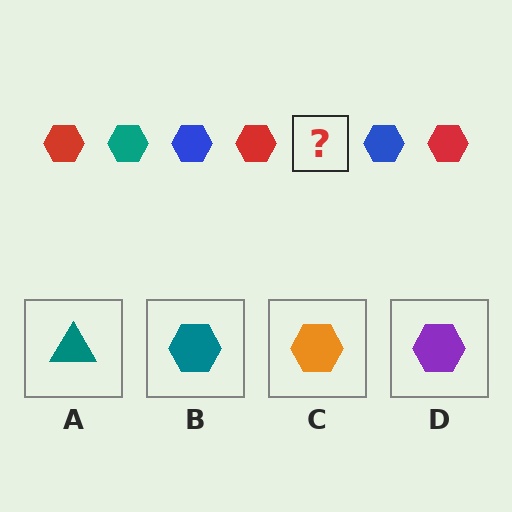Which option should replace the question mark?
Option B.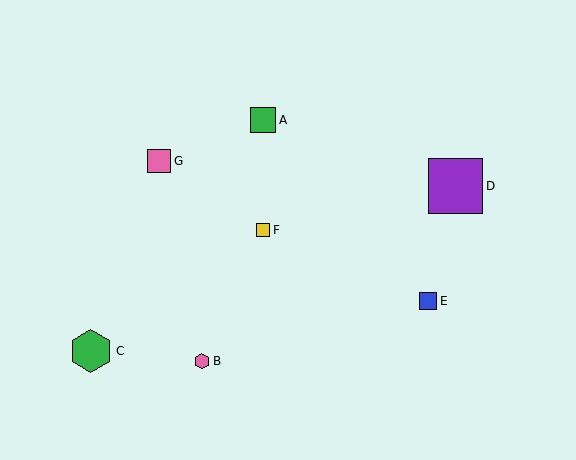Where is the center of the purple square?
The center of the purple square is at (455, 186).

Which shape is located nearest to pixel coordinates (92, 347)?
The green hexagon (labeled C) at (91, 351) is nearest to that location.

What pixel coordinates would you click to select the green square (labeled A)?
Click at (263, 120) to select the green square A.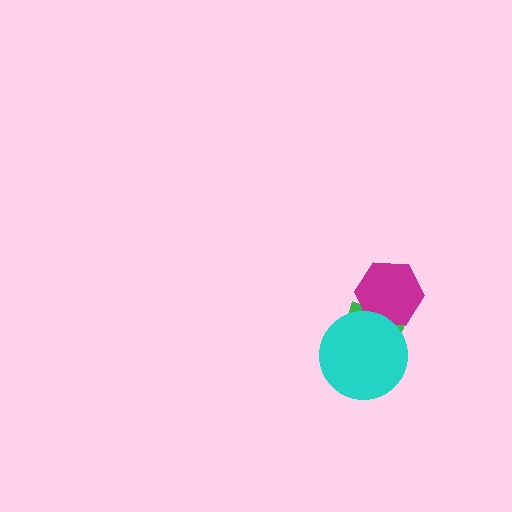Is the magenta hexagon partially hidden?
Yes, it is partially covered by another shape.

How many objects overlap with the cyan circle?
2 objects overlap with the cyan circle.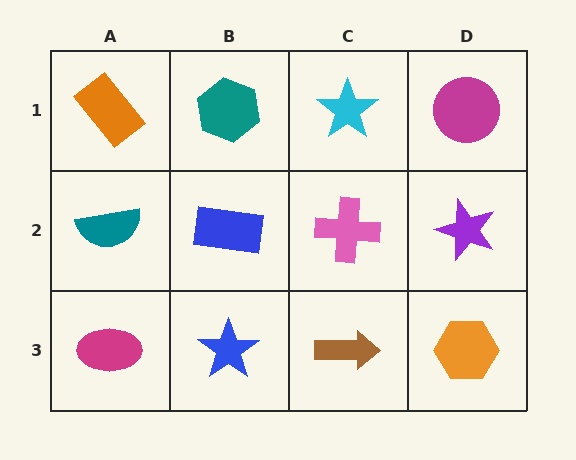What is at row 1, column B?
A teal hexagon.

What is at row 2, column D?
A purple star.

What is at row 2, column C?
A pink cross.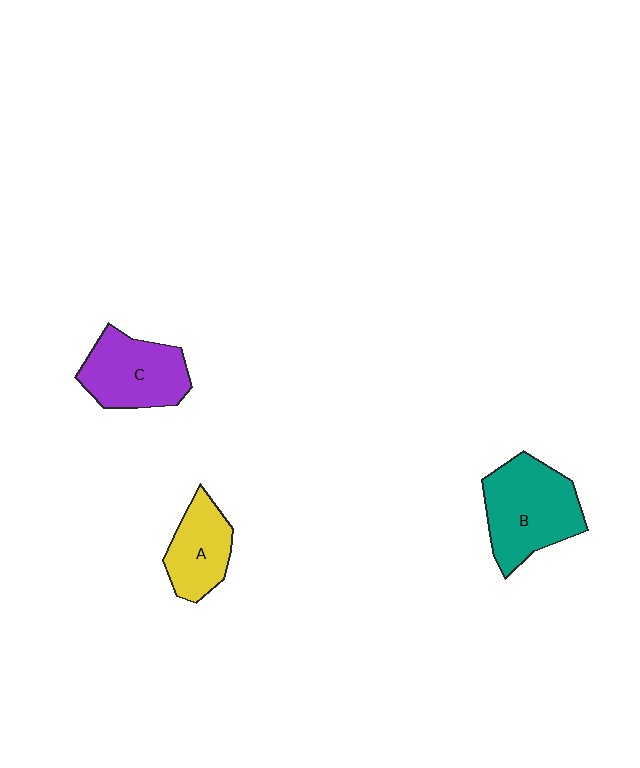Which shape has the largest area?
Shape B (teal).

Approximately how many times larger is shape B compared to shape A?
Approximately 1.6 times.